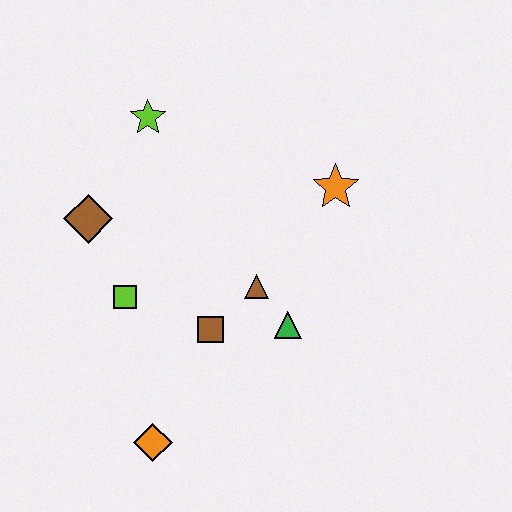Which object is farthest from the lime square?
The orange star is farthest from the lime square.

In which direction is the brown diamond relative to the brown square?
The brown diamond is to the left of the brown square.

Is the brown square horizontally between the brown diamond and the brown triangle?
Yes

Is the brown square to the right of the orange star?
No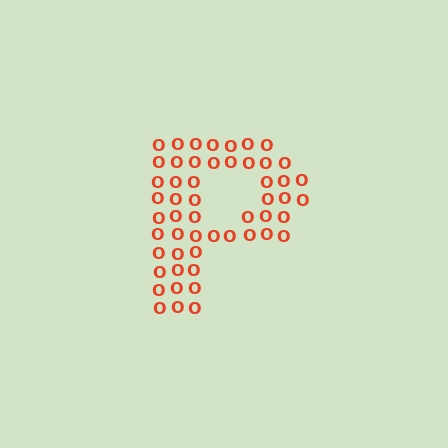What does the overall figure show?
The overall figure shows the letter P.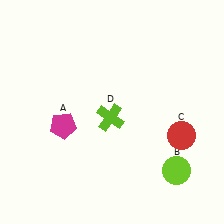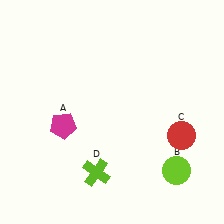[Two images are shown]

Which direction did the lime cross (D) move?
The lime cross (D) moved down.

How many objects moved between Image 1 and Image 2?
1 object moved between the two images.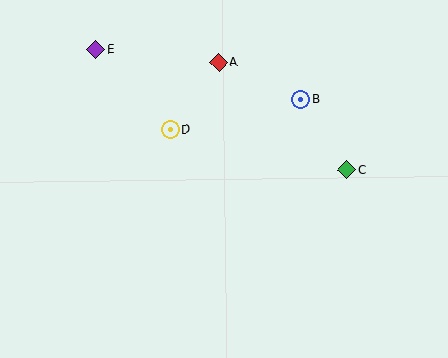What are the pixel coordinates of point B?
Point B is at (301, 99).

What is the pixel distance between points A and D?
The distance between A and D is 83 pixels.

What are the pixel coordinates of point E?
Point E is at (96, 50).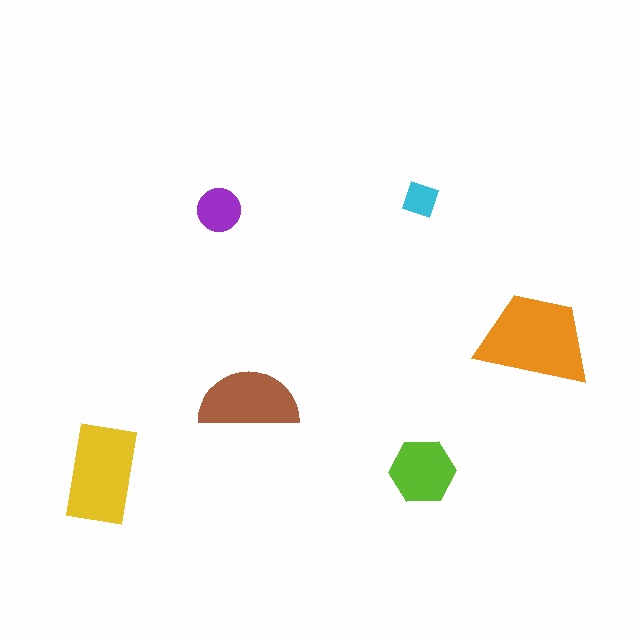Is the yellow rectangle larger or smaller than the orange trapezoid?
Smaller.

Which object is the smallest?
The cyan diamond.